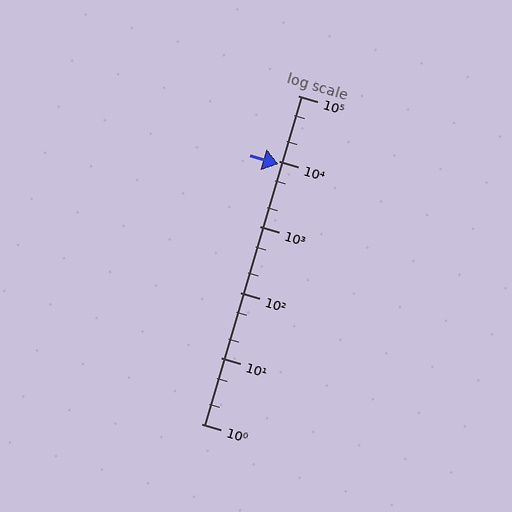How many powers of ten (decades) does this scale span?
The scale spans 5 decades, from 1 to 100000.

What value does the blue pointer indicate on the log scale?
The pointer indicates approximately 9100.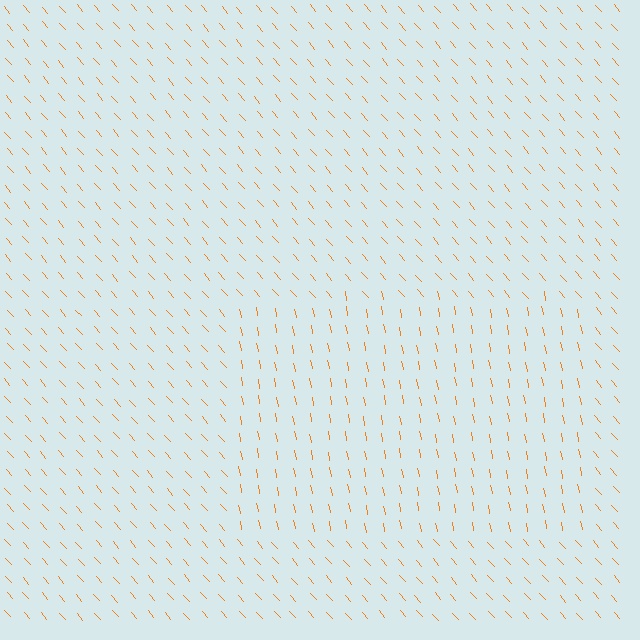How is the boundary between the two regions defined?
The boundary is defined purely by a change in line orientation (approximately 32 degrees difference). All lines are the same color and thickness.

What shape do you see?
I see a rectangle.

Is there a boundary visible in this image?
Yes, there is a texture boundary formed by a change in line orientation.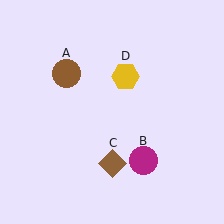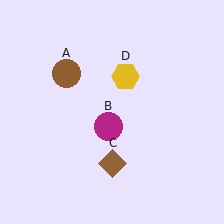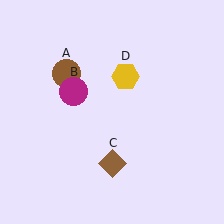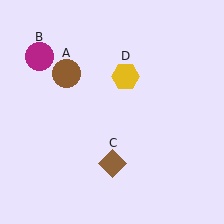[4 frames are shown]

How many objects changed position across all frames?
1 object changed position: magenta circle (object B).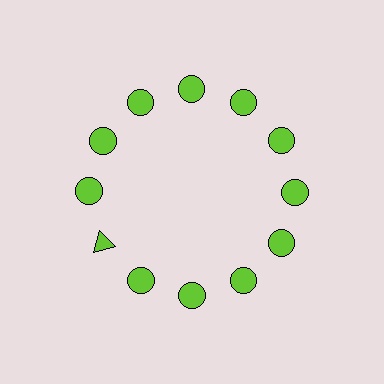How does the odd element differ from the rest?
It has a different shape: triangle instead of circle.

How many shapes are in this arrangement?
There are 12 shapes arranged in a ring pattern.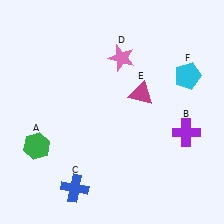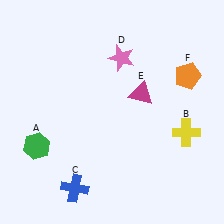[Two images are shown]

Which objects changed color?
B changed from purple to yellow. F changed from cyan to orange.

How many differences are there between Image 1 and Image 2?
There are 2 differences between the two images.